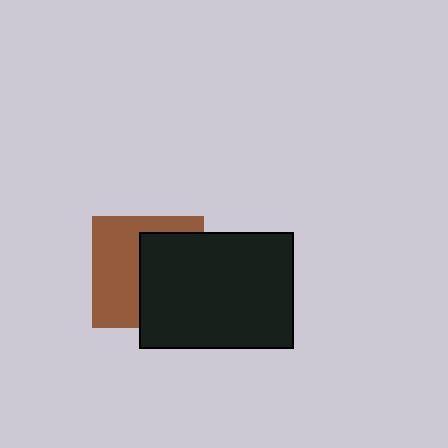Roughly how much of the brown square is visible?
About half of it is visible (roughly 51%).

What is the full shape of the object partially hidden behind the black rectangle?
The partially hidden object is a brown square.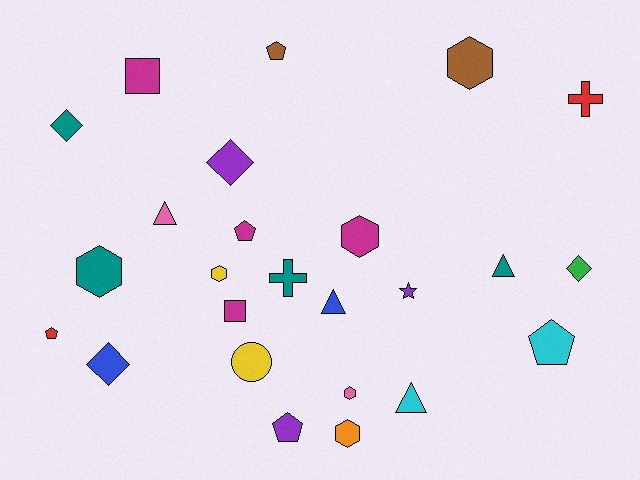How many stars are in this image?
There is 1 star.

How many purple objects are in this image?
There are 3 purple objects.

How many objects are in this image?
There are 25 objects.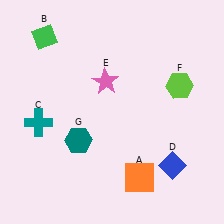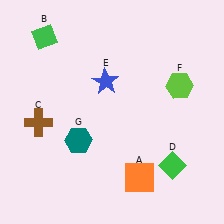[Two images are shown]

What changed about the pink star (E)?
In Image 1, E is pink. In Image 2, it changed to blue.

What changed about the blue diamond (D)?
In Image 1, D is blue. In Image 2, it changed to green.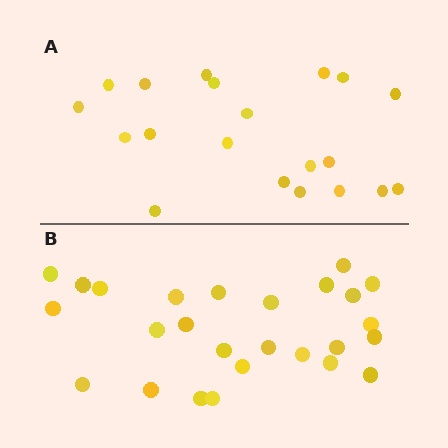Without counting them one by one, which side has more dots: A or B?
Region B (the bottom region) has more dots.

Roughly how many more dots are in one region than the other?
Region B has about 6 more dots than region A.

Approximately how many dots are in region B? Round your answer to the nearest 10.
About 30 dots. (The exact count is 26, which rounds to 30.)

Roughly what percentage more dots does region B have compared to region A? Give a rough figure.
About 30% more.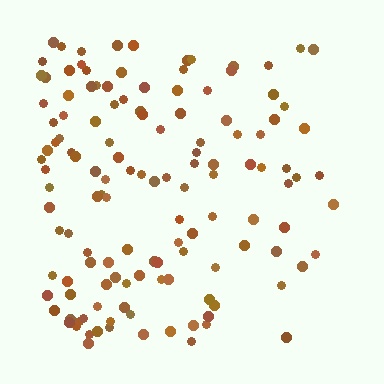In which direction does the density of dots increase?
From right to left, with the left side densest.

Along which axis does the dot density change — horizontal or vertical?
Horizontal.